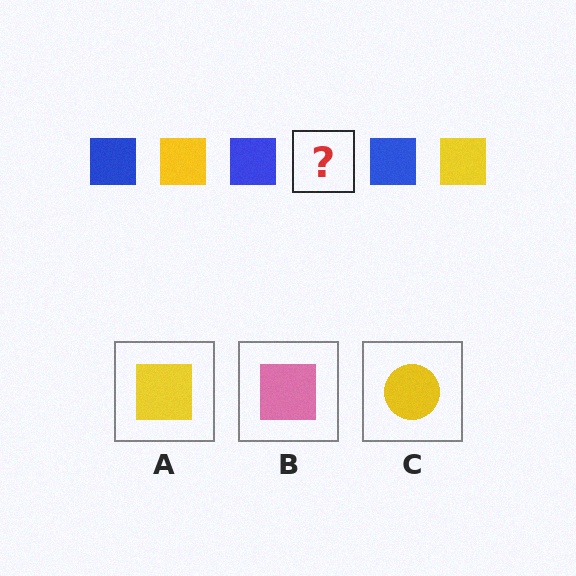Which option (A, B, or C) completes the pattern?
A.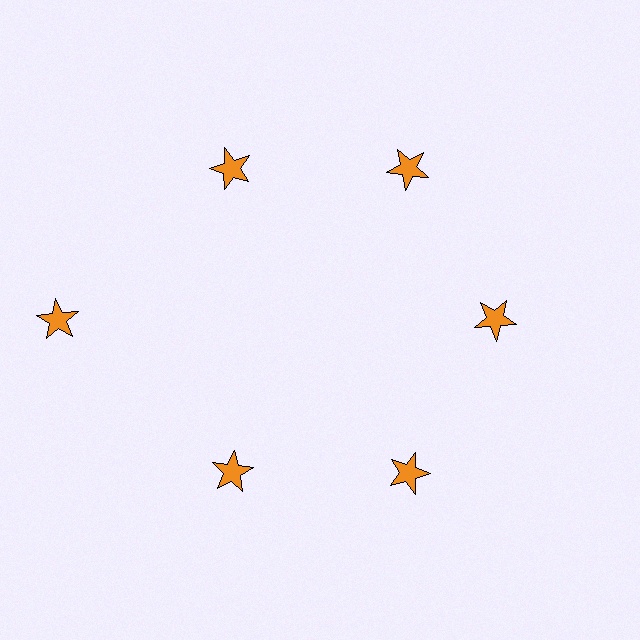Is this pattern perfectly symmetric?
No. The 6 orange stars are arranged in a ring, but one element near the 9 o'clock position is pushed outward from the center, breaking the 6-fold rotational symmetry.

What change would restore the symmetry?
The symmetry would be restored by moving it inward, back onto the ring so that all 6 stars sit at equal angles and equal distance from the center.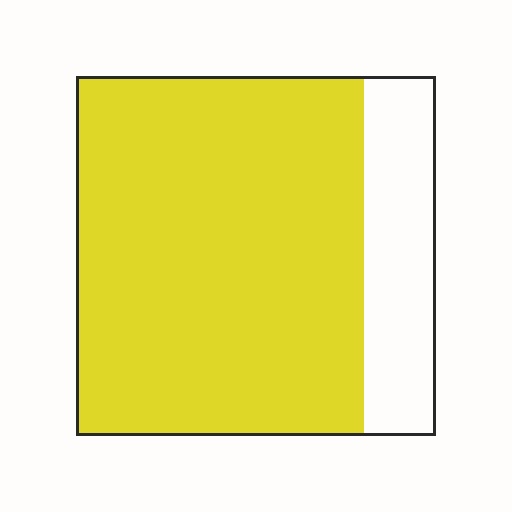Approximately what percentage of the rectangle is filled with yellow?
Approximately 80%.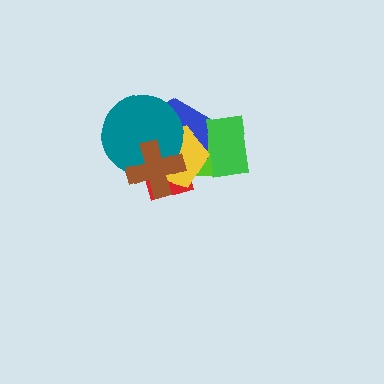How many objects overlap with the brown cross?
5 objects overlap with the brown cross.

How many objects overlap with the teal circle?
5 objects overlap with the teal circle.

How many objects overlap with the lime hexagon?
6 objects overlap with the lime hexagon.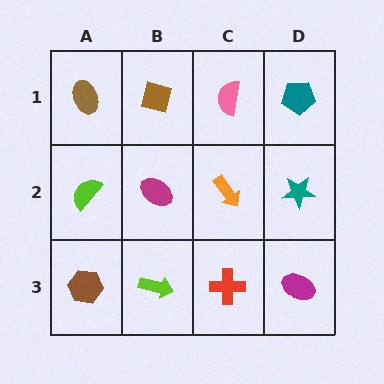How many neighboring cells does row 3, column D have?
2.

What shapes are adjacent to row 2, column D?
A teal pentagon (row 1, column D), a magenta ellipse (row 3, column D), an orange arrow (row 2, column C).